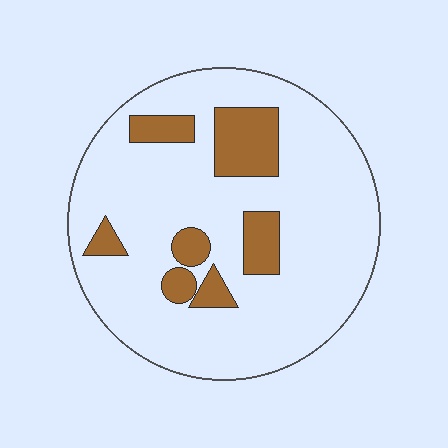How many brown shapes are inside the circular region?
7.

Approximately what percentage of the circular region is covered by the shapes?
Approximately 15%.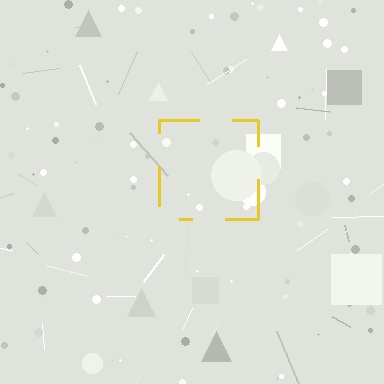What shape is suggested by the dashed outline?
The dashed outline suggests a square.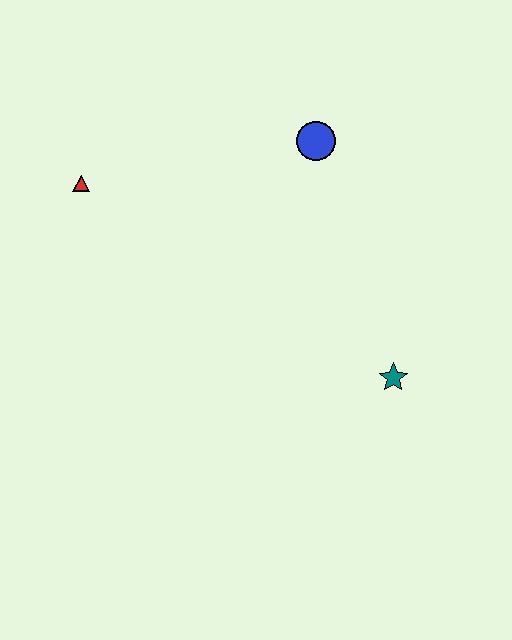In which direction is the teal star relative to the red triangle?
The teal star is to the right of the red triangle.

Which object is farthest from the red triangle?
The teal star is farthest from the red triangle.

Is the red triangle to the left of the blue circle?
Yes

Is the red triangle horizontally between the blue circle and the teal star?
No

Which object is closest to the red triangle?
The blue circle is closest to the red triangle.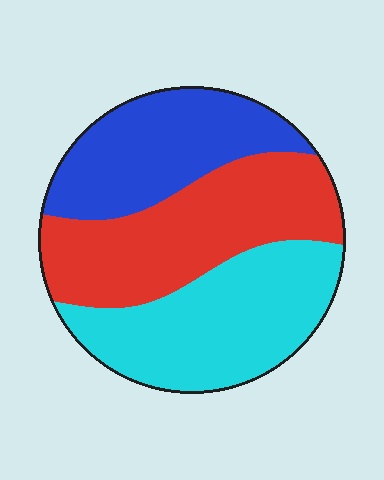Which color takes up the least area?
Blue, at roughly 30%.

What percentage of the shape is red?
Red takes up about three eighths (3/8) of the shape.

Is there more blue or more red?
Red.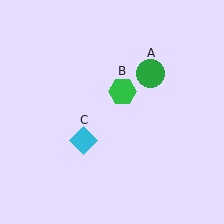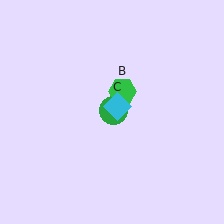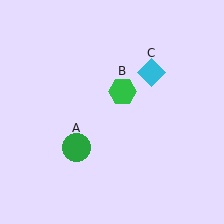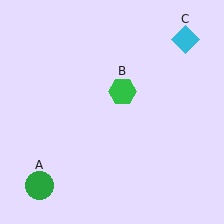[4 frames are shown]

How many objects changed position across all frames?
2 objects changed position: green circle (object A), cyan diamond (object C).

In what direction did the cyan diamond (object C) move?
The cyan diamond (object C) moved up and to the right.